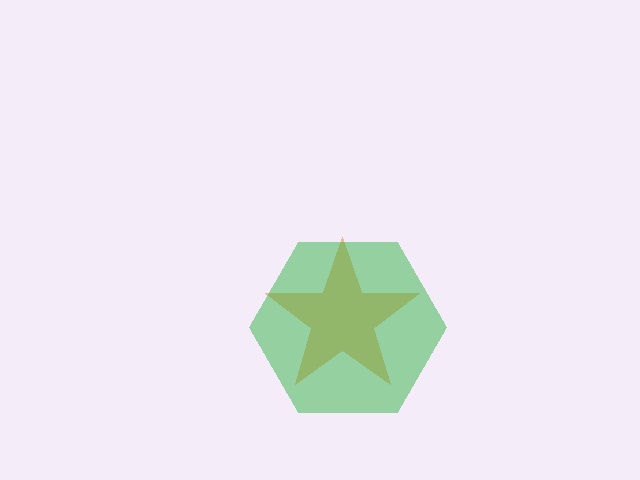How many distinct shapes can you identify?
There are 2 distinct shapes: an orange star, a green hexagon.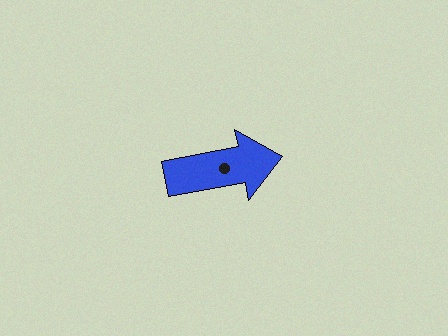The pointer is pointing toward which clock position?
Roughly 3 o'clock.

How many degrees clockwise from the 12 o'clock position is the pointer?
Approximately 79 degrees.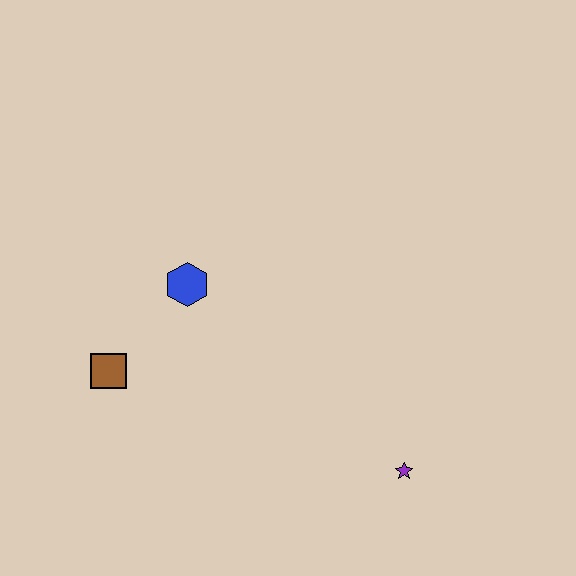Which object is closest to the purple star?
The blue hexagon is closest to the purple star.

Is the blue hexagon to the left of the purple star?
Yes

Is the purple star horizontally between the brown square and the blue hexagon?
No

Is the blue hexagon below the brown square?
No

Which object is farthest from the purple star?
The brown square is farthest from the purple star.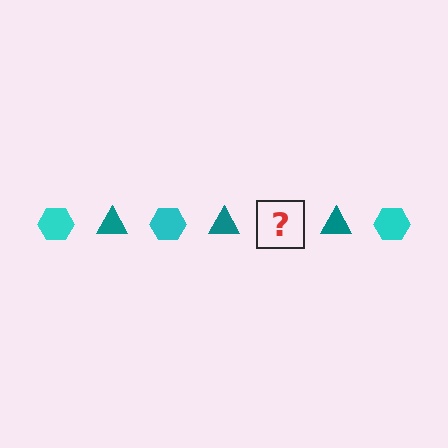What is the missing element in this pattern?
The missing element is a cyan hexagon.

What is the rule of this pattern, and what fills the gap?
The rule is that the pattern alternates between cyan hexagon and teal triangle. The gap should be filled with a cyan hexagon.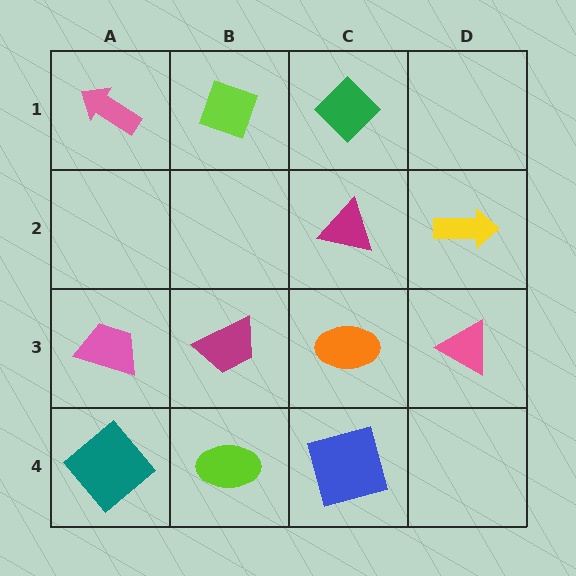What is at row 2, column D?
A yellow arrow.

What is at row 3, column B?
A magenta trapezoid.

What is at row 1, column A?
A pink arrow.